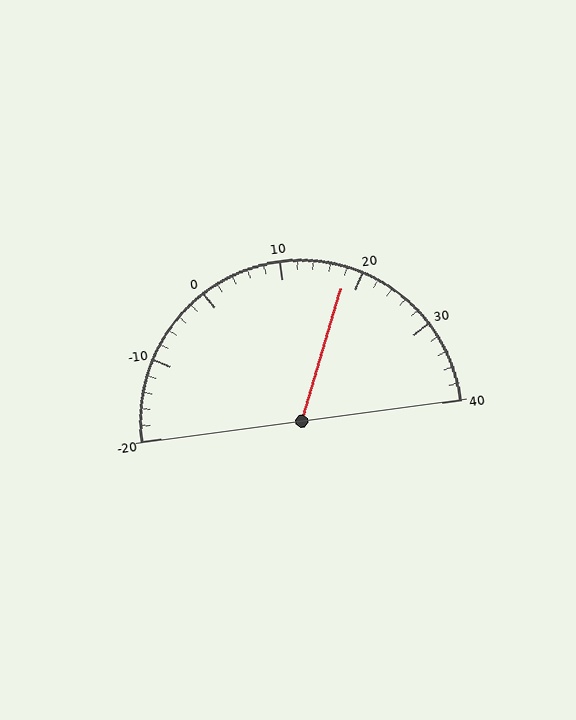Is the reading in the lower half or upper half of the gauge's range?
The reading is in the upper half of the range (-20 to 40).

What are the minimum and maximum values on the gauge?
The gauge ranges from -20 to 40.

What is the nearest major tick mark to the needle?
The nearest major tick mark is 20.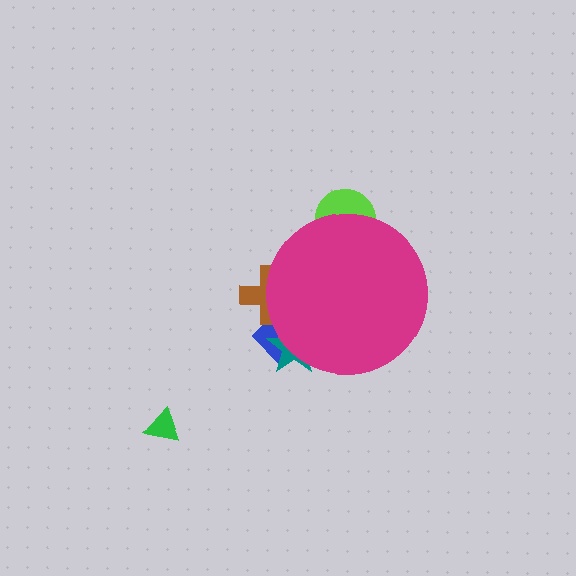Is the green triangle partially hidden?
No, the green triangle is fully visible.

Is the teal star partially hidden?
Yes, the teal star is partially hidden behind the magenta circle.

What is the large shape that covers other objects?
A magenta circle.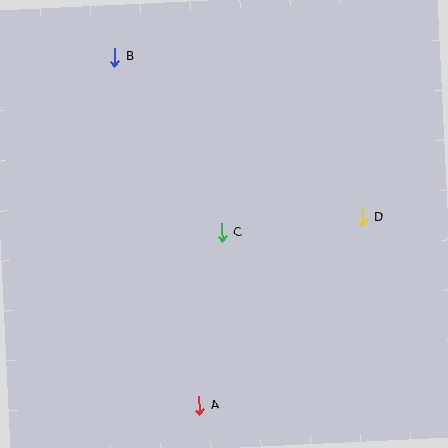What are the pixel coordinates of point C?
Point C is at (222, 233).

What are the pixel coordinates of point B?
Point B is at (114, 57).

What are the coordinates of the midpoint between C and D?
The midpoint between C and D is at (292, 225).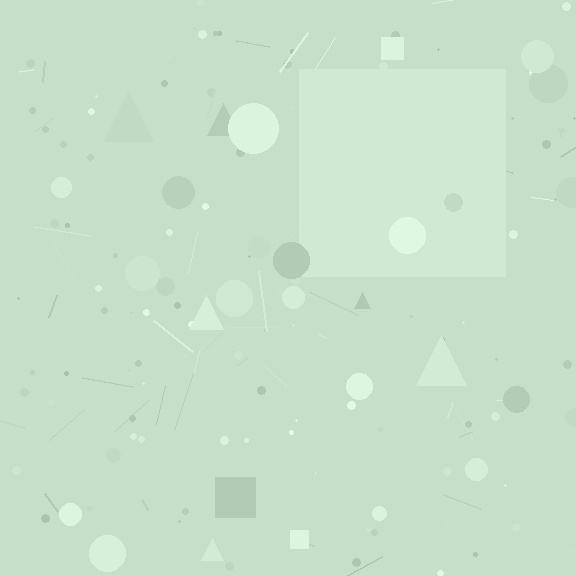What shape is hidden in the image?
A square is hidden in the image.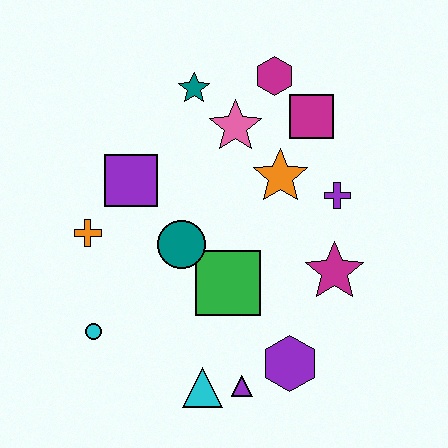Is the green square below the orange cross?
Yes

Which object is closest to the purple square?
The orange cross is closest to the purple square.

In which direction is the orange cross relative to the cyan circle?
The orange cross is above the cyan circle.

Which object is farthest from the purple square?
The purple hexagon is farthest from the purple square.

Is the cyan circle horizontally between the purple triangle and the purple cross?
No